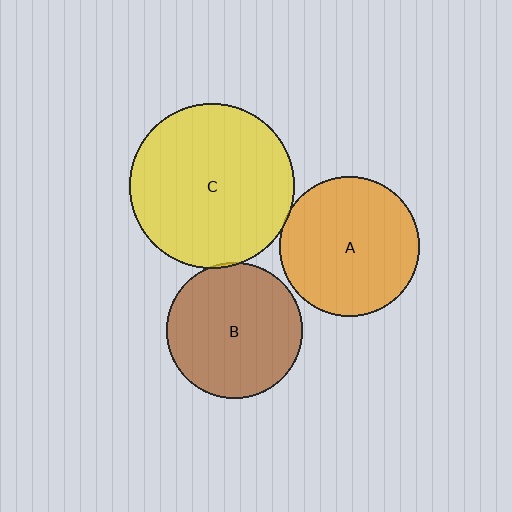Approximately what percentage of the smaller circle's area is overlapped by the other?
Approximately 5%.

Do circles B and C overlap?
Yes.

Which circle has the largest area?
Circle C (yellow).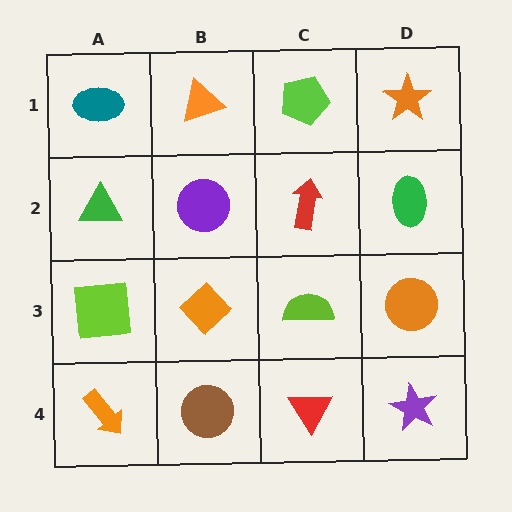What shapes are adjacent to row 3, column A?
A green triangle (row 2, column A), an orange arrow (row 4, column A), an orange diamond (row 3, column B).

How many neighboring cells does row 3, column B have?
4.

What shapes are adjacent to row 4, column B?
An orange diamond (row 3, column B), an orange arrow (row 4, column A), a red triangle (row 4, column C).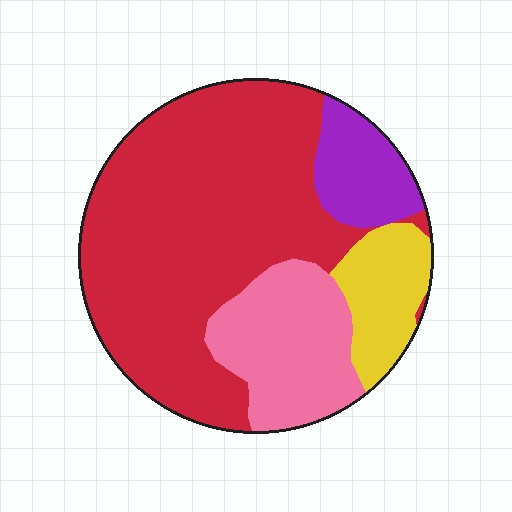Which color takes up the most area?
Red, at roughly 60%.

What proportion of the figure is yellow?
Yellow covers 11% of the figure.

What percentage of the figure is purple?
Purple covers about 10% of the figure.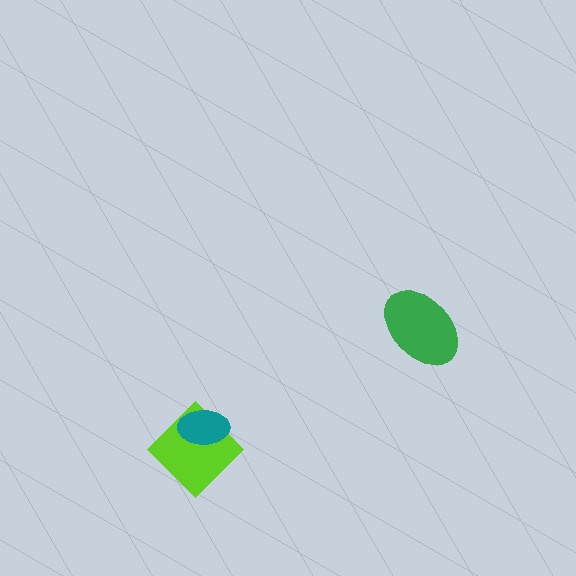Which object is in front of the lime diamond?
The teal ellipse is in front of the lime diamond.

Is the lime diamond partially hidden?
Yes, it is partially covered by another shape.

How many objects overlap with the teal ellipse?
1 object overlaps with the teal ellipse.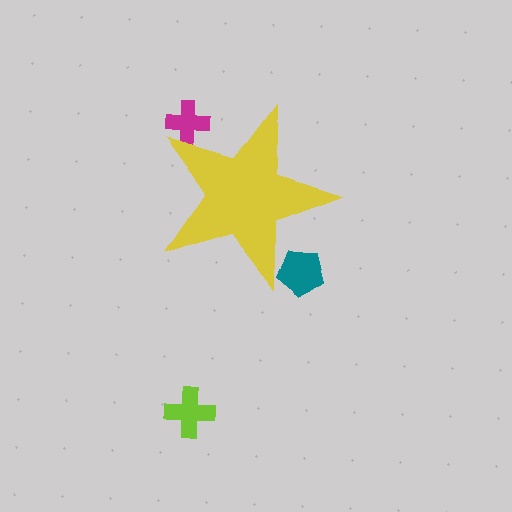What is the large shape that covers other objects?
A yellow star.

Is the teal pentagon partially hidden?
Yes, the teal pentagon is partially hidden behind the yellow star.